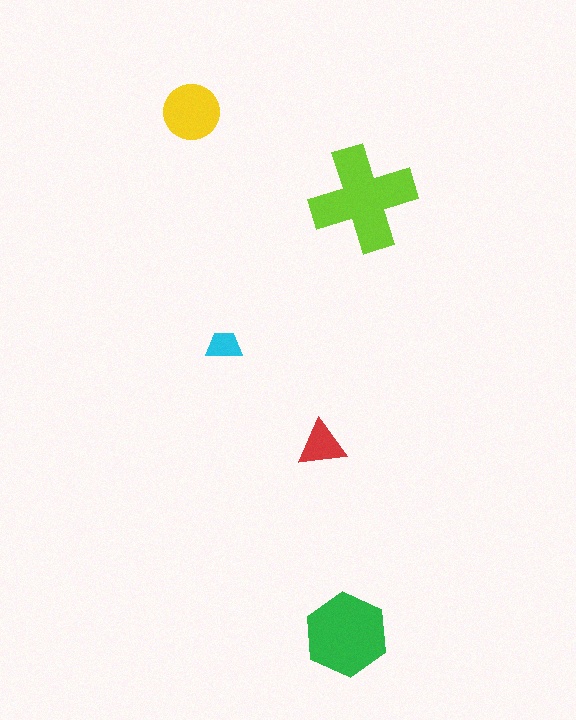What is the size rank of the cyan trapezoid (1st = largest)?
5th.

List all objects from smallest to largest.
The cyan trapezoid, the red triangle, the yellow circle, the green hexagon, the lime cross.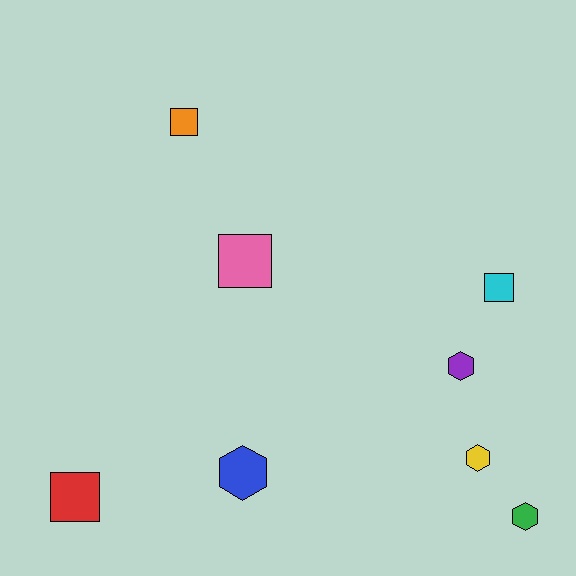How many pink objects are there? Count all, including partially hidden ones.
There is 1 pink object.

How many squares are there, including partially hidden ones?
There are 4 squares.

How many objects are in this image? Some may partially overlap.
There are 8 objects.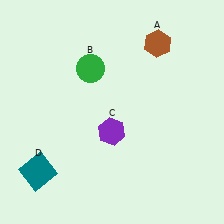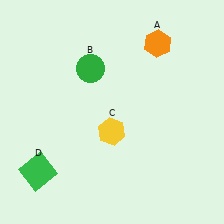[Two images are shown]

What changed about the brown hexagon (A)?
In Image 1, A is brown. In Image 2, it changed to orange.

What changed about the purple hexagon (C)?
In Image 1, C is purple. In Image 2, it changed to yellow.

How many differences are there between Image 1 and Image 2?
There are 3 differences between the two images.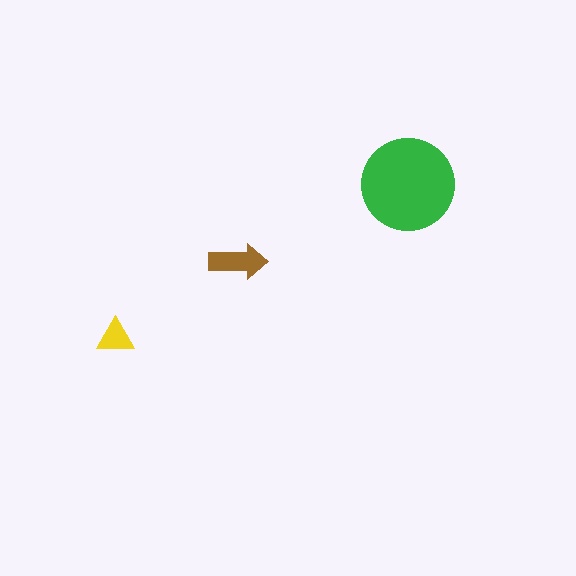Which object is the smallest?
The yellow triangle.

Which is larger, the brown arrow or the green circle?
The green circle.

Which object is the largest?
The green circle.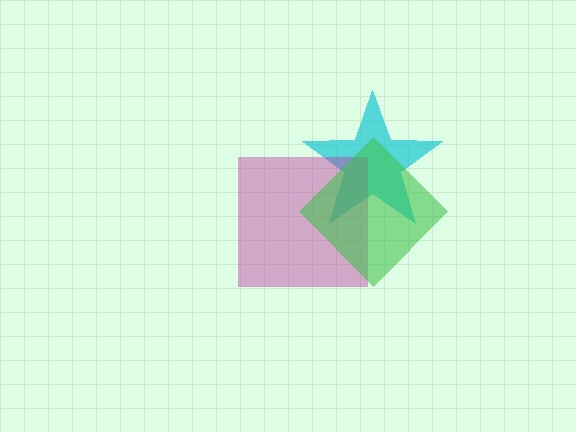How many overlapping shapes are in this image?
There are 3 overlapping shapes in the image.